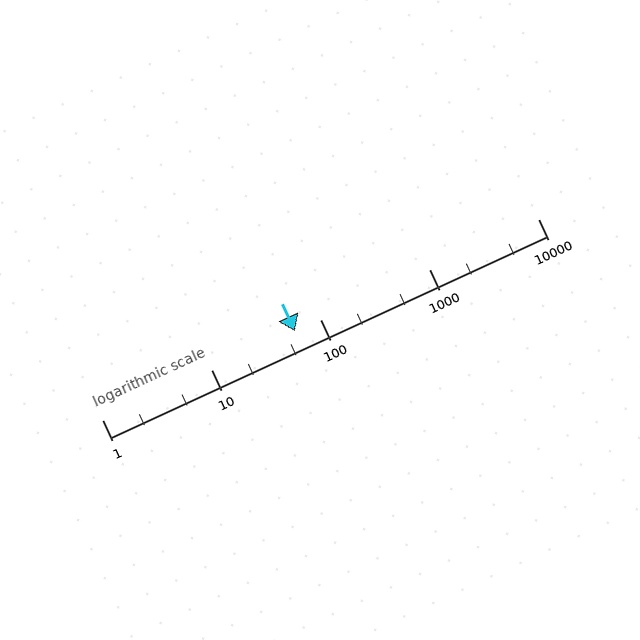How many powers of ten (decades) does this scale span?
The scale spans 4 decades, from 1 to 10000.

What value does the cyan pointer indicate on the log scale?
The pointer indicates approximately 59.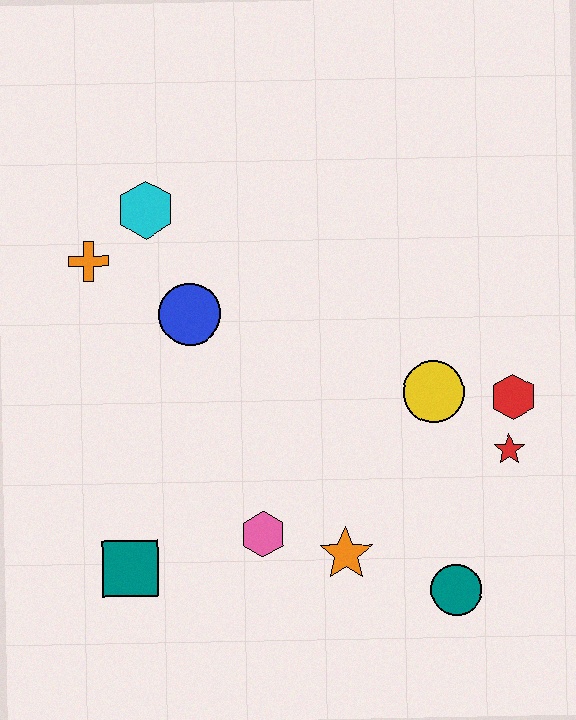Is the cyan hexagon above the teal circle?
Yes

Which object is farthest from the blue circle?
The teal circle is farthest from the blue circle.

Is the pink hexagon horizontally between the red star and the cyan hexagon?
Yes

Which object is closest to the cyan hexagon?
The orange cross is closest to the cyan hexagon.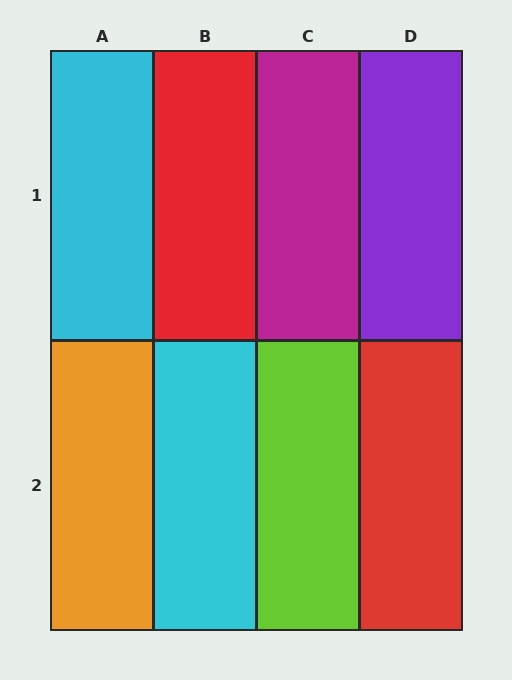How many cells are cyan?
2 cells are cyan.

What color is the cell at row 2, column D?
Red.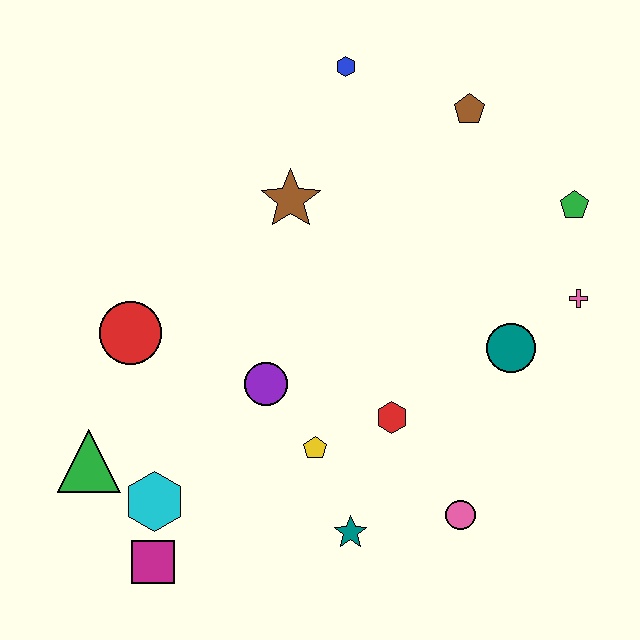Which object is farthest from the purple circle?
The green pentagon is farthest from the purple circle.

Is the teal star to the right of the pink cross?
No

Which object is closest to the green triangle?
The cyan hexagon is closest to the green triangle.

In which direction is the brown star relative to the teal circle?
The brown star is to the left of the teal circle.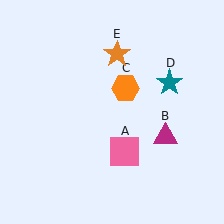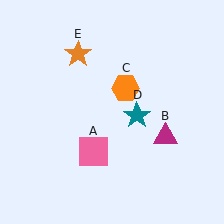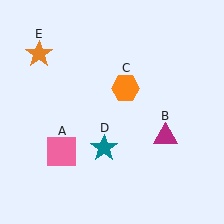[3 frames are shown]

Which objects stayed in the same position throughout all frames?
Magenta triangle (object B) and orange hexagon (object C) remained stationary.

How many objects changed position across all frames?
3 objects changed position: pink square (object A), teal star (object D), orange star (object E).